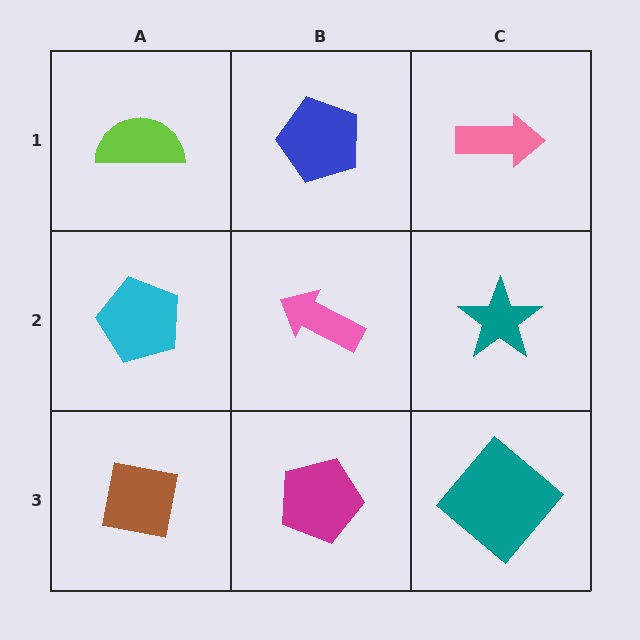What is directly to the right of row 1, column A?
A blue pentagon.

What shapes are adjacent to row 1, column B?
A pink arrow (row 2, column B), a lime semicircle (row 1, column A), a pink arrow (row 1, column C).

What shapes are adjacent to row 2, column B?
A blue pentagon (row 1, column B), a magenta pentagon (row 3, column B), a cyan pentagon (row 2, column A), a teal star (row 2, column C).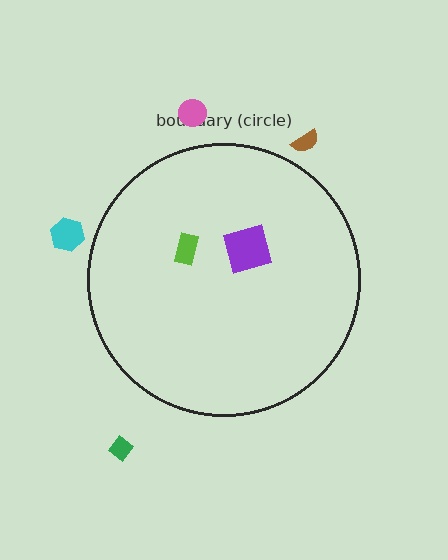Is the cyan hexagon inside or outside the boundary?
Outside.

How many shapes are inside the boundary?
2 inside, 4 outside.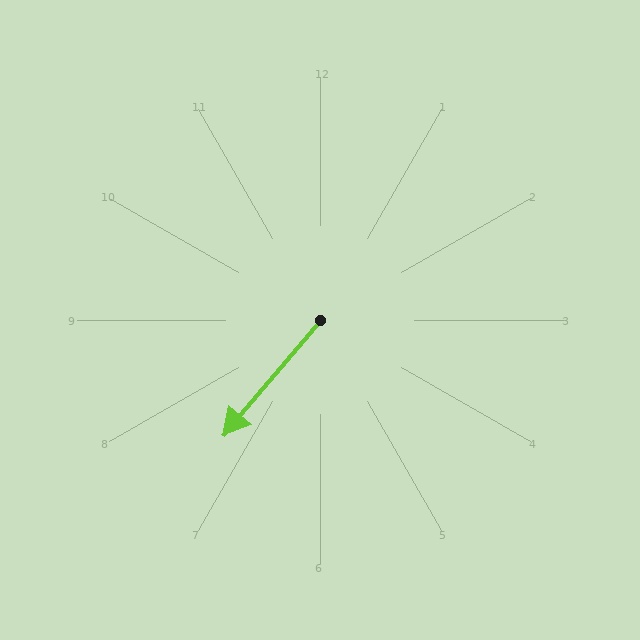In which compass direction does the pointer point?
Southwest.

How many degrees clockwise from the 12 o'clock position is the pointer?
Approximately 220 degrees.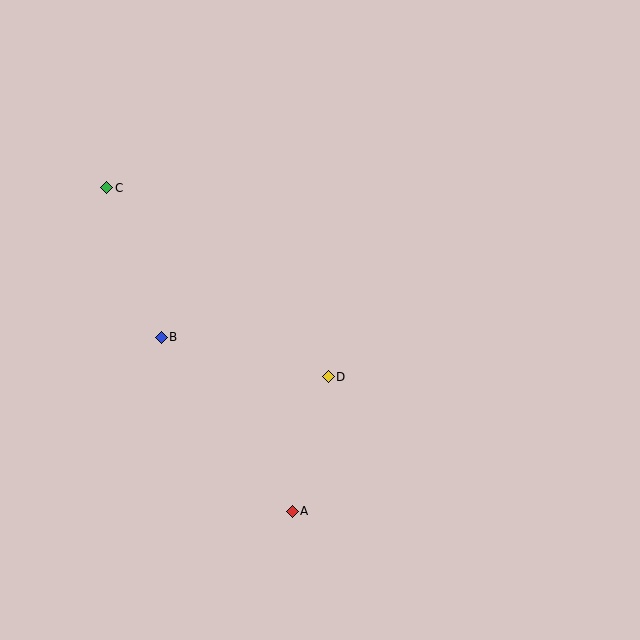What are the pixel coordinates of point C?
Point C is at (107, 188).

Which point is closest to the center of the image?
Point D at (328, 377) is closest to the center.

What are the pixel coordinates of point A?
Point A is at (292, 511).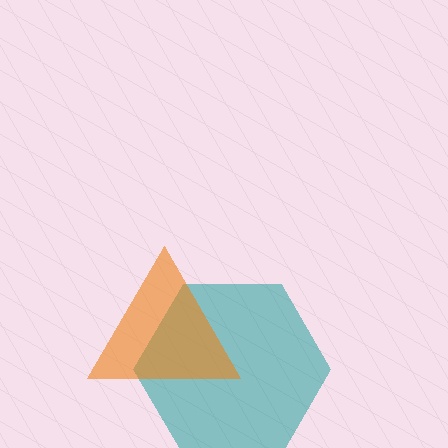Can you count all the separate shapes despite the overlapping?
Yes, there are 2 separate shapes.